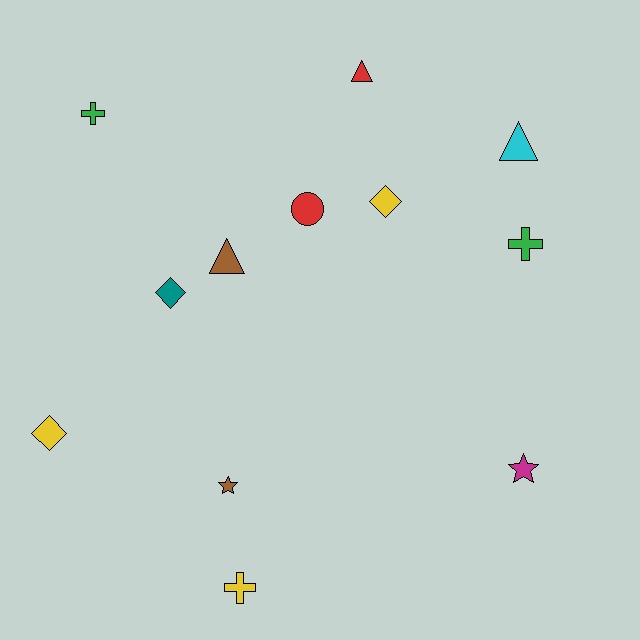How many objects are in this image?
There are 12 objects.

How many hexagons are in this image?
There are no hexagons.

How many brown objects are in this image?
There are 2 brown objects.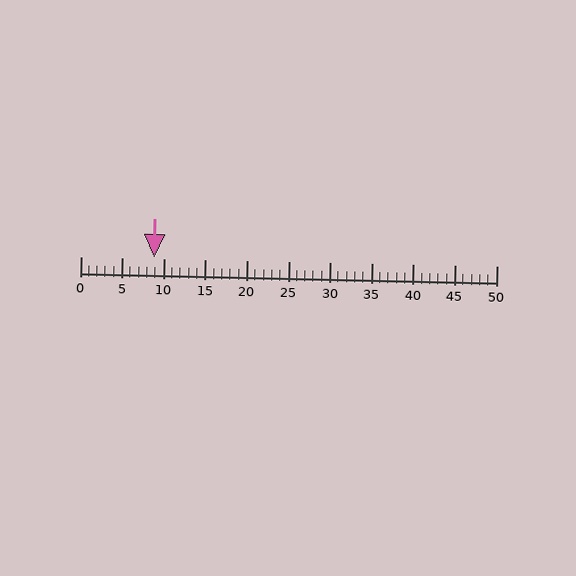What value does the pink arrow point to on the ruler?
The pink arrow points to approximately 9.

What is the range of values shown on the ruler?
The ruler shows values from 0 to 50.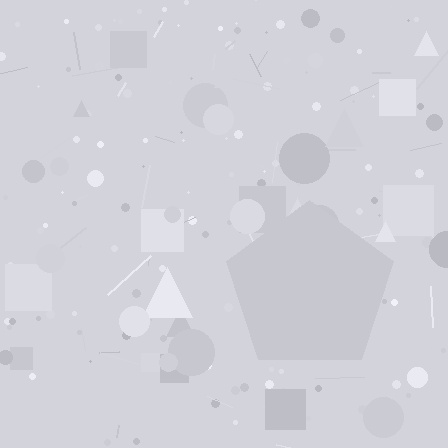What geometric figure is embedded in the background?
A pentagon is embedded in the background.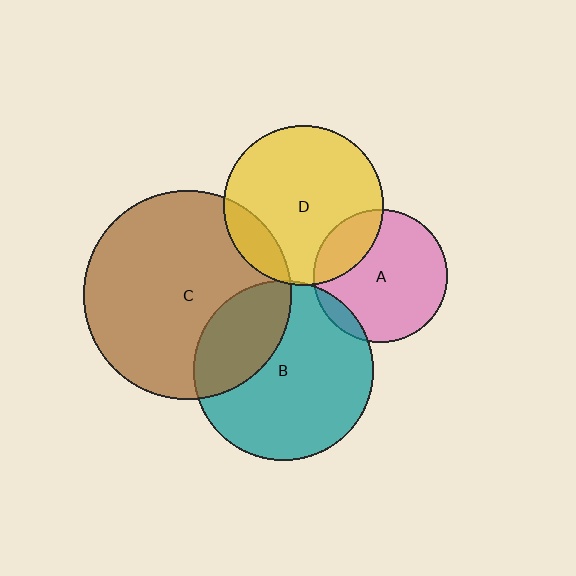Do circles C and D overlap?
Yes.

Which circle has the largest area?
Circle C (brown).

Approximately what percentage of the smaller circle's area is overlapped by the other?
Approximately 15%.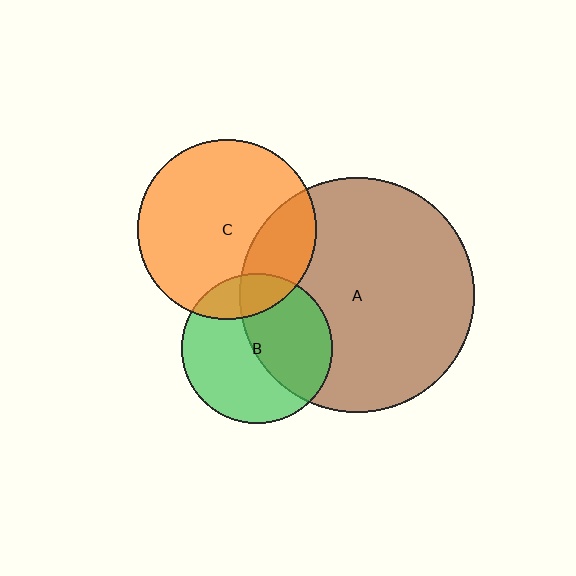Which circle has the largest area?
Circle A (brown).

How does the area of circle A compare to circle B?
Approximately 2.4 times.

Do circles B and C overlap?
Yes.